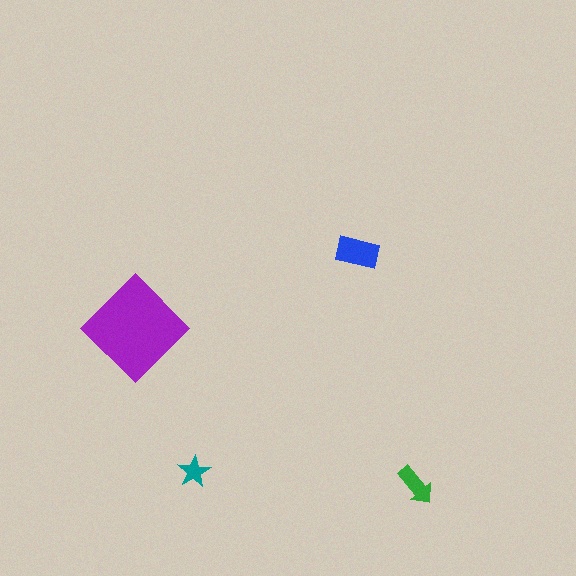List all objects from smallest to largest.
The teal star, the green arrow, the blue rectangle, the purple diamond.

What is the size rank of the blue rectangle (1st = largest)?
2nd.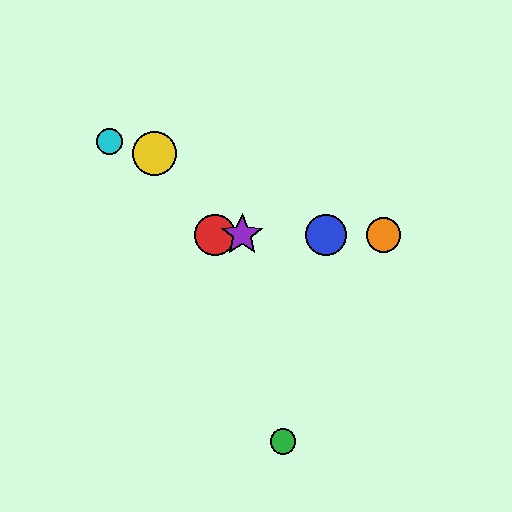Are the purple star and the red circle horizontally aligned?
Yes, both are at y≈235.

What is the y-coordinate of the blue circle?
The blue circle is at y≈235.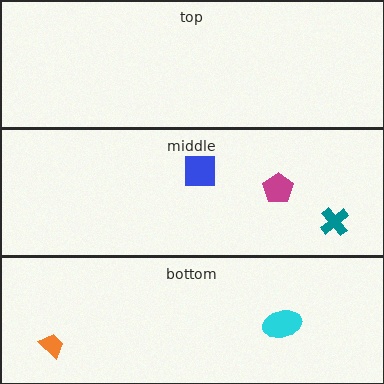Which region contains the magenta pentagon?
The middle region.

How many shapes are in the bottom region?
2.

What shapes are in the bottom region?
The cyan ellipse, the orange trapezoid.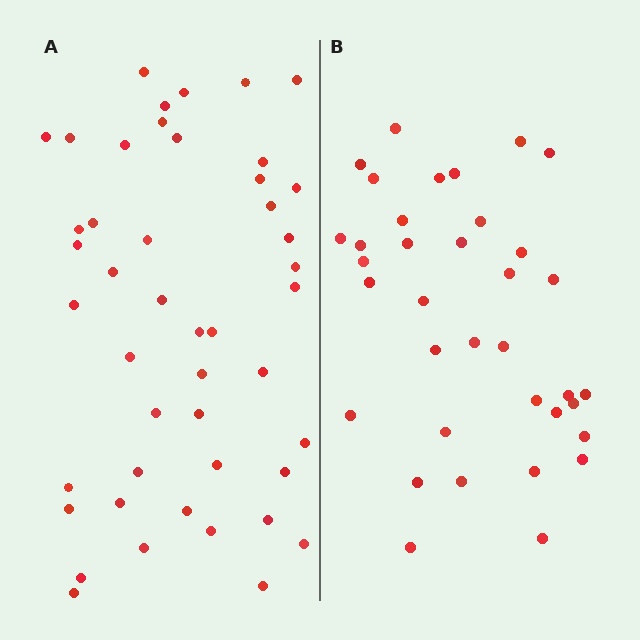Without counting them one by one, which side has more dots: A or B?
Region A (the left region) has more dots.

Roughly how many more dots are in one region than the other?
Region A has roughly 10 or so more dots than region B.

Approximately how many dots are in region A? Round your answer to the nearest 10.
About 50 dots. (The exact count is 46, which rounds to 50.)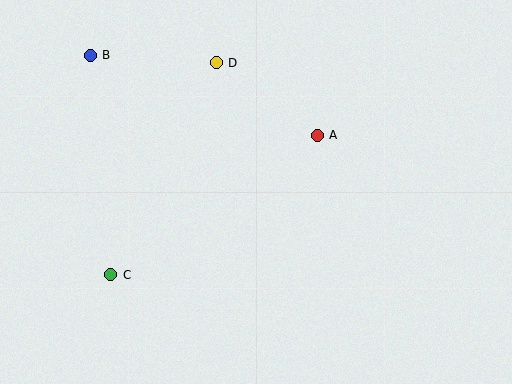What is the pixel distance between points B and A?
The distance between B and A is 241 pixels.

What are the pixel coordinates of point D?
Point D is at (216, 63).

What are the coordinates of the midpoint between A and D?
The midpoint between A and D is at (267, 99).